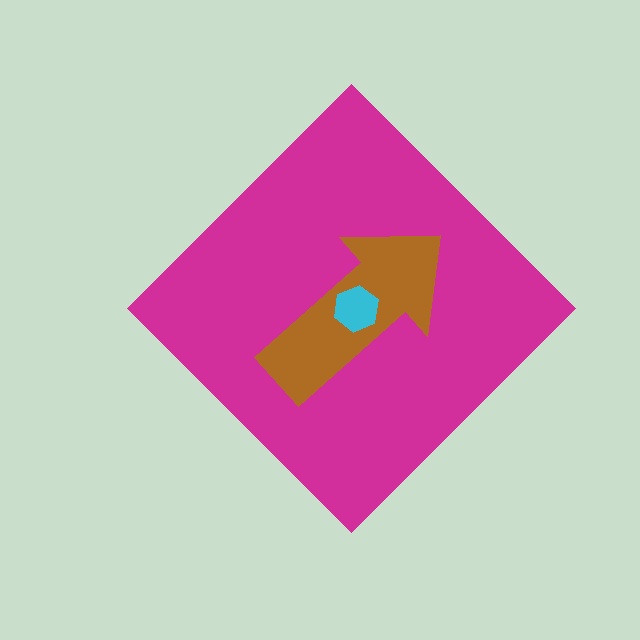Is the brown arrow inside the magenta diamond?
Yes.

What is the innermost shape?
The cyan hexagon.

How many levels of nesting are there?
3.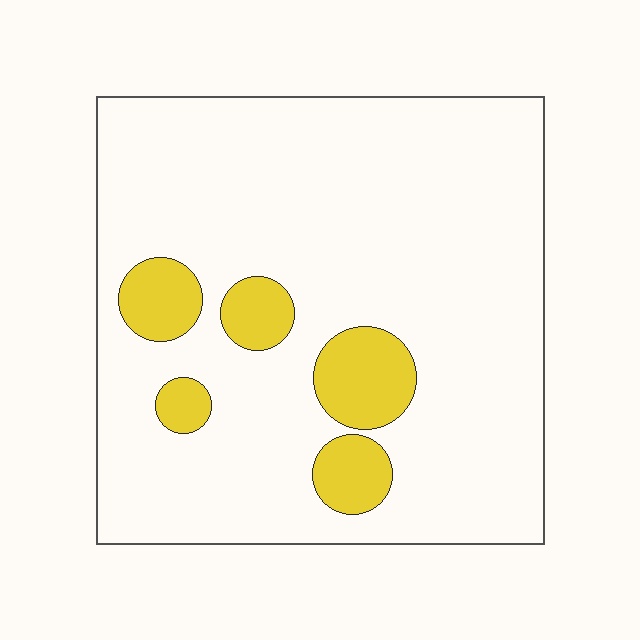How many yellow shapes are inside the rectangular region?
5.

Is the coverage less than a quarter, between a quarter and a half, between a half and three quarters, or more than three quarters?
Less than a quarter.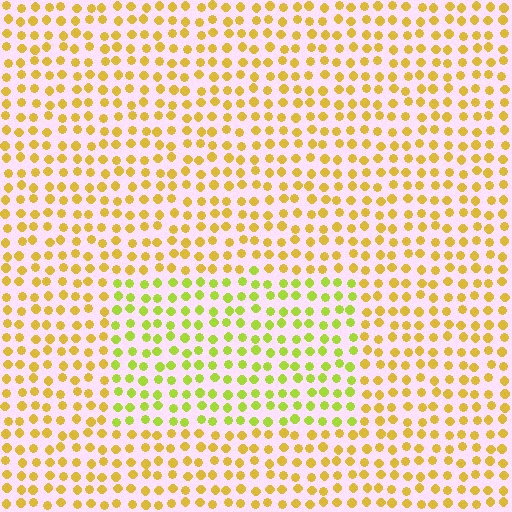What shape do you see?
I see a rectangle.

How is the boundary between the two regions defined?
The boundary is defined purely by a slight shift in hue (about 33 degrees). Spacing, size, and orientation are identical on both sides.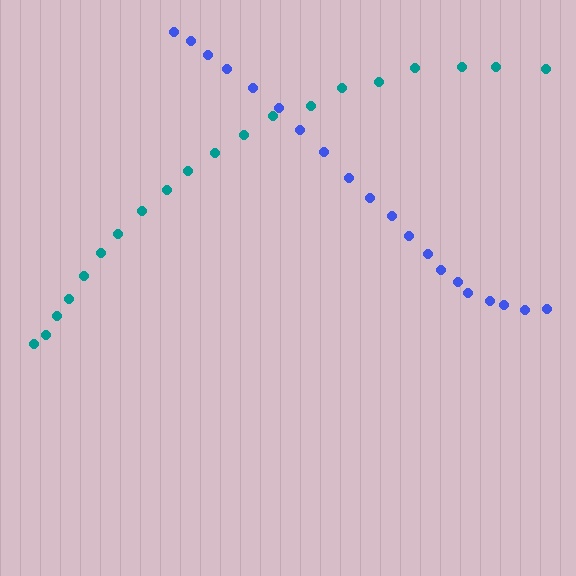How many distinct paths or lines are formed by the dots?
There are 2 distinct paths.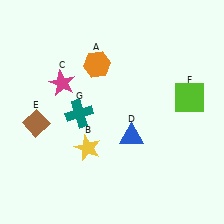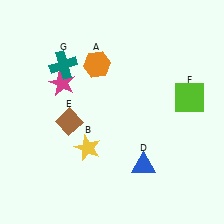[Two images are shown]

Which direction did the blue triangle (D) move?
The blue triangle (D) moved down.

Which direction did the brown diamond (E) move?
The brown diamond (E) moved right.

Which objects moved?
The objects that moved are: the blue triangle (D), the brown diamond (E), the teal cross (G).